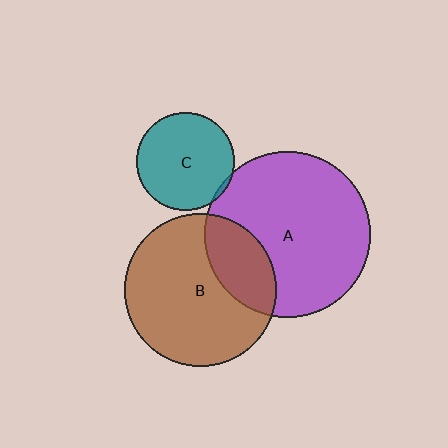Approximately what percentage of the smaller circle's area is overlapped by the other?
Approximately 25%.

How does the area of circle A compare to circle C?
Approximately 2.9 times.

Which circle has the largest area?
Circle A (purple).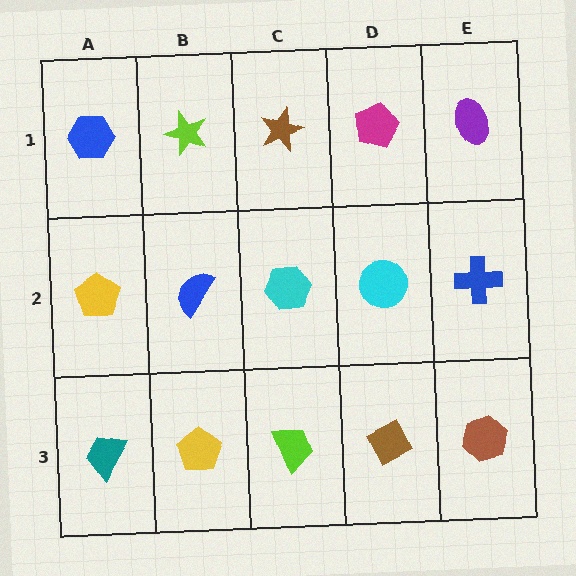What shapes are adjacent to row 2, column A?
A blue hexagon (row 1, column A), a teal trapezoid (row 3, column A), a blue semicircle (row 2, column B).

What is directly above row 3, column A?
A yellow pentagon.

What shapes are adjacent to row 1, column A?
A yellow pentagon (row 2, column A), a lime star (row 1, column B).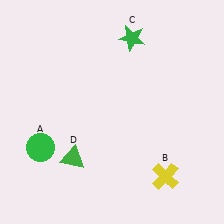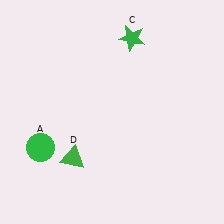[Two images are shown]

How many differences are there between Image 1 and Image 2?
There is 1 difference between the two images.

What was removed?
The yellow cross (B) was removed in Image 2.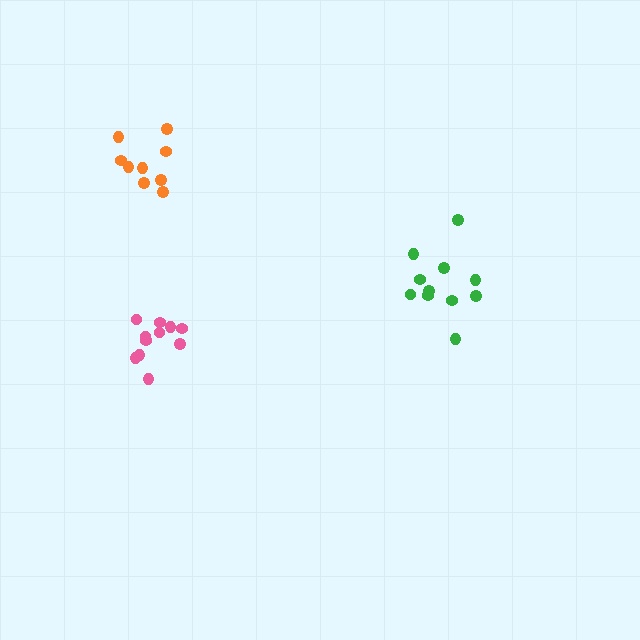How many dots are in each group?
Group 1: 11 dots, Group 2: 11 dots, Group 3: 9 dots (31 total).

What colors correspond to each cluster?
The clusters are colored: green, pink, orange.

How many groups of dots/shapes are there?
There are 3 groups.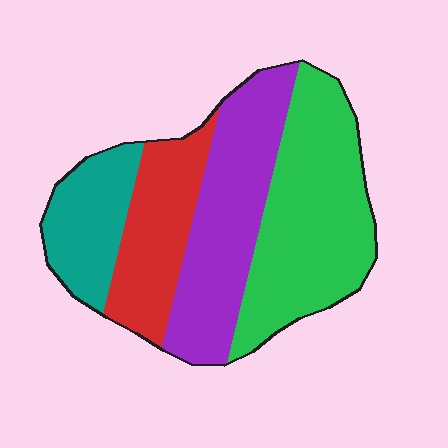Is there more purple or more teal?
Purple.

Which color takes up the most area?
Green, at roughly 35%.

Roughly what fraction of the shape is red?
Red covers 20% of the shape.